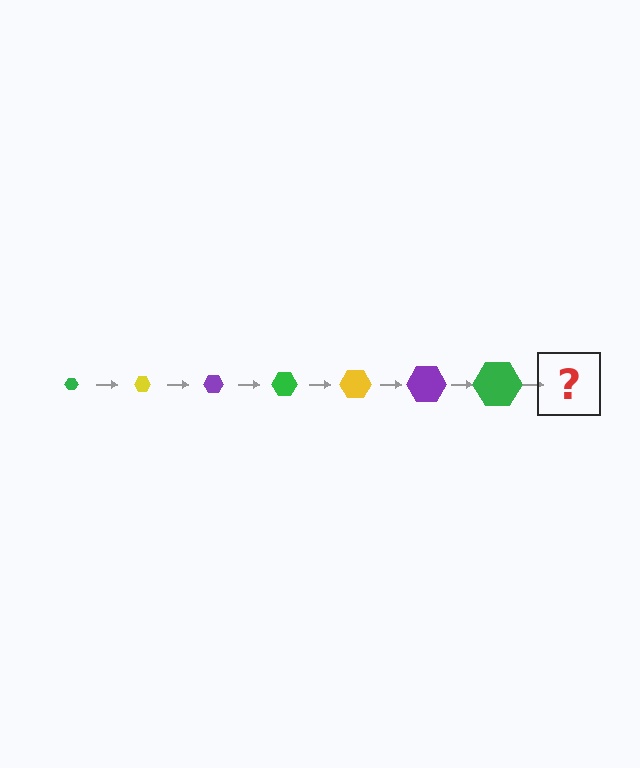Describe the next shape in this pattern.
It should be a yellow hexagon, larger than the previous one.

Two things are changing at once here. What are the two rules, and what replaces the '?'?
The two rules are that the hexagon grows larger each step and the color cycles through green, yellow, and purple. The '?' should be a yellow hexagon, larger than the previous one.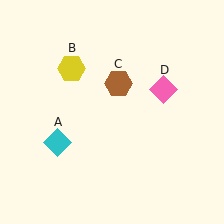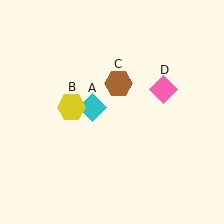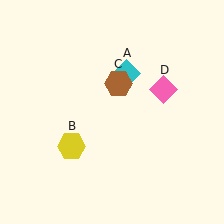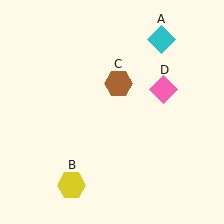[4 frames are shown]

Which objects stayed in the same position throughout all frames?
Brown hexagon (object C) and pink diamond (object D) remained stationary.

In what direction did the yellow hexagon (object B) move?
The yellow hexagon (object B) moved down.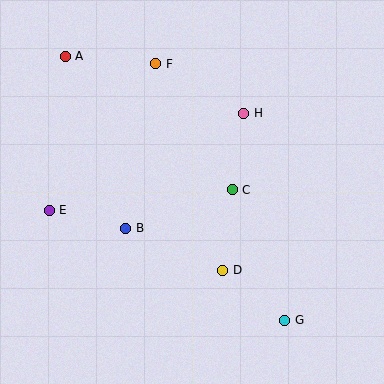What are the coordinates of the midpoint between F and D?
The midpoint between F and D is at (189, 167).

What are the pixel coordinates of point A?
Point A is at (65, 56).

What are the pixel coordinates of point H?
Point H is at (244, 113).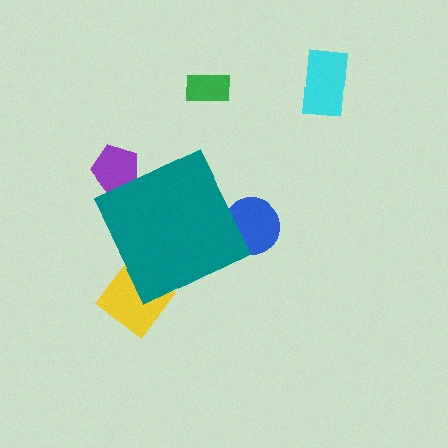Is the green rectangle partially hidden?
No, the green rectangle is fully visible.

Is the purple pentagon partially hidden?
Yes, the purple pentagon is partially hidden behind the teal diamond.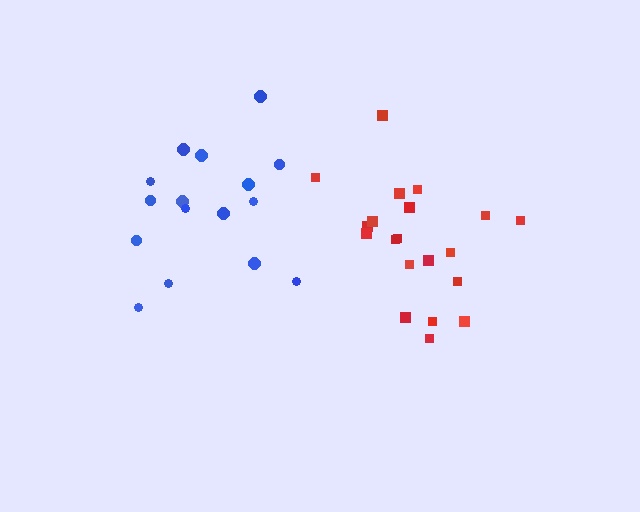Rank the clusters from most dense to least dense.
red, blue.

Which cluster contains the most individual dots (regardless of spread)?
Red (20).